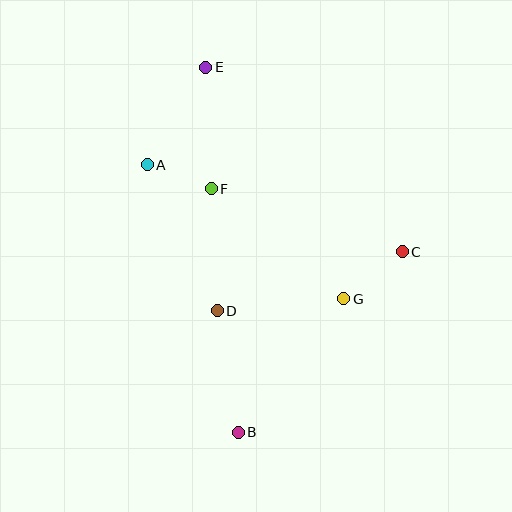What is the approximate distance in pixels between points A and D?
The distance between A and D is approximately 162 pixels.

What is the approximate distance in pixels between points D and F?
The distance between D and F is approximately 122 pixels.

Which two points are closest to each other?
Points A and F are closest to each other.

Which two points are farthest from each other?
Points B and E are farthest from each other.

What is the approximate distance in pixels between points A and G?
The distance between A and G is approximately 238 pixels.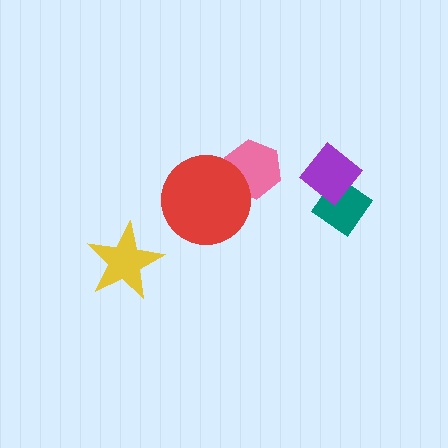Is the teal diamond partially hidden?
Yes, it is partially covered by another shape.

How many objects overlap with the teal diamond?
1 object overlaps with the teal diamond.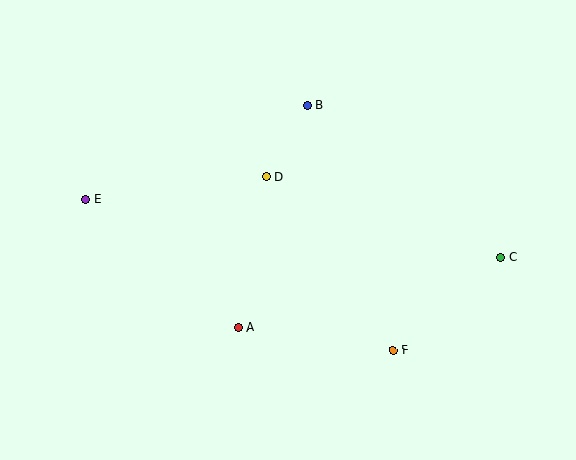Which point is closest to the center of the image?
Point D at (266, 177) is closest to the center.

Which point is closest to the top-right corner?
Point C is closest to the top-right corner.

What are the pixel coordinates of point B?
Point B is at (308, 105).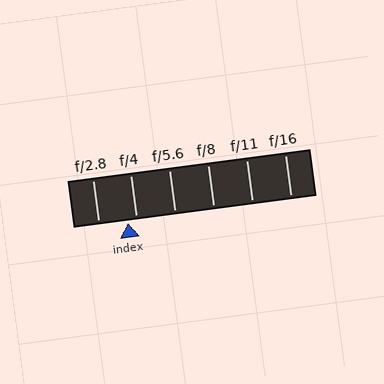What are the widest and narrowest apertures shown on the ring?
The widest aperture shown is f/2.8 and the narrowest is f/16.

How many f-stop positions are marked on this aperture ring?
There are 6 f-stop positions marked.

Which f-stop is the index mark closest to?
The index mark is closest to f/4.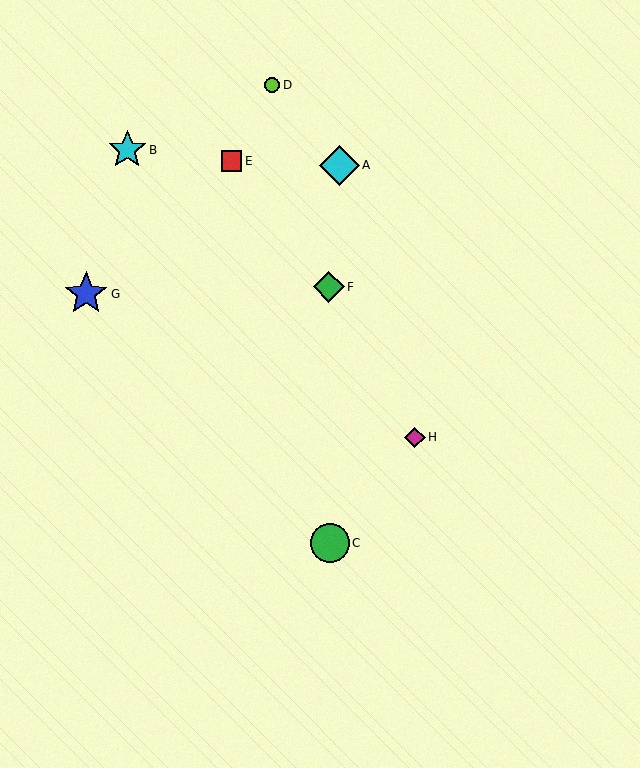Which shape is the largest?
The blue star (labeled G) is the largest.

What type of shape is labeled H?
Shape H is a magenta diamond.